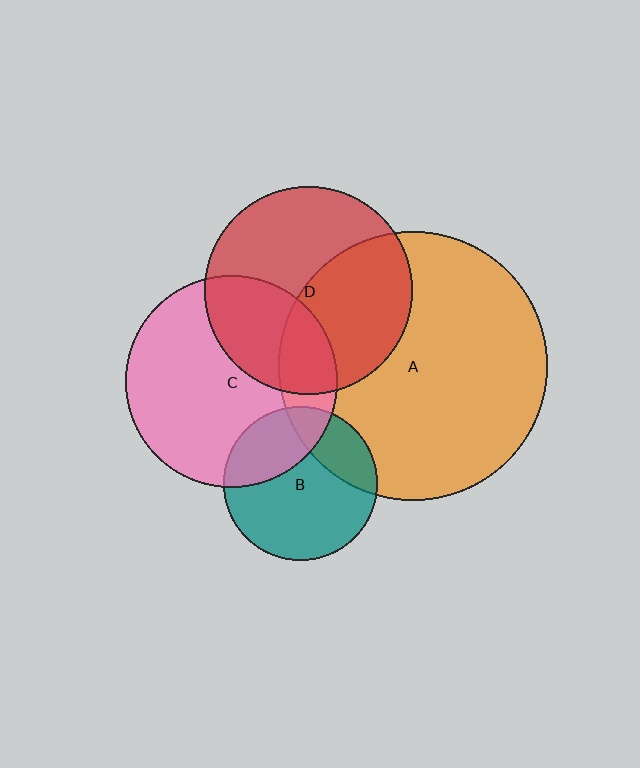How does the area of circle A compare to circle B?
Approximately 3.0 times.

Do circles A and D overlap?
Yes.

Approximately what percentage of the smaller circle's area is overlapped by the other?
Approximately 45%.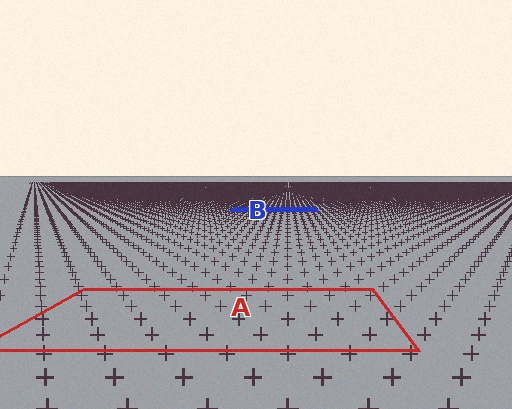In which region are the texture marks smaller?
The texture marks are smaller in region B, because it is farther away.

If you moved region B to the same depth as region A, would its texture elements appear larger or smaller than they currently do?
They would appear larger. At a closer depth, the same texture elements are projected at a bigger on-screen size.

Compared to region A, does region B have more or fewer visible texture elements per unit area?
Region B has more texture elements per unit area — they are packed more densely because it is farther away.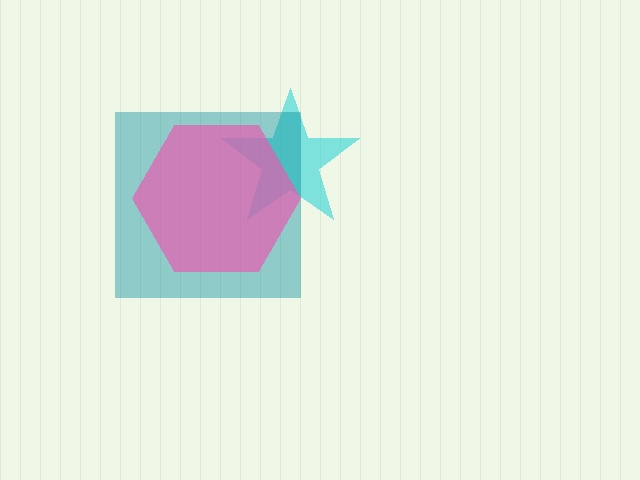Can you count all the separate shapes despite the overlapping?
Yes, there are 3 separate shapes.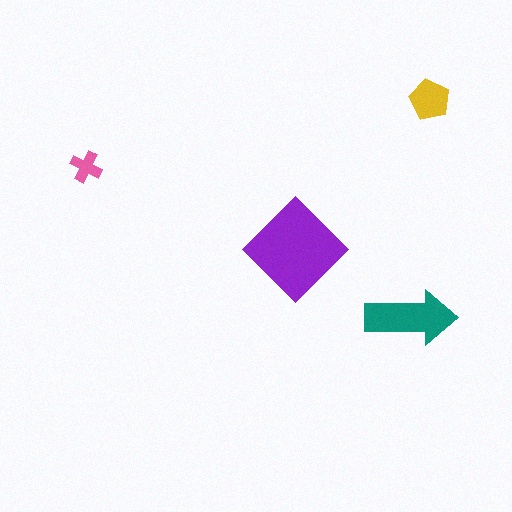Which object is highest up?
The yellow pentagon is topmost.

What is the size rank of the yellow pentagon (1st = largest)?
3rd.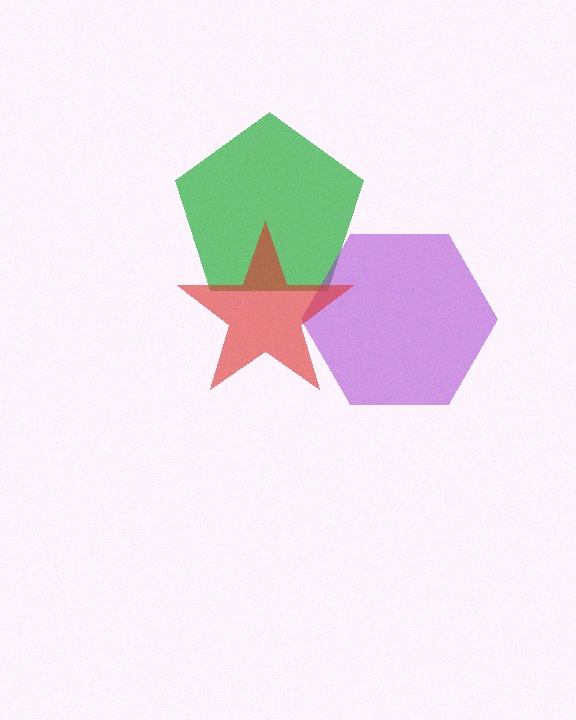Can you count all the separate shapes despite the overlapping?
Yes, there are 3 separate shapes.